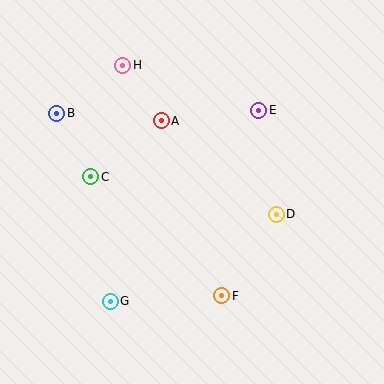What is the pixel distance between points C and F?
The distance between C and F is 177 pixels.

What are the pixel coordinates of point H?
Point H is at (123, 65).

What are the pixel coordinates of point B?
Point B is at (57, 113).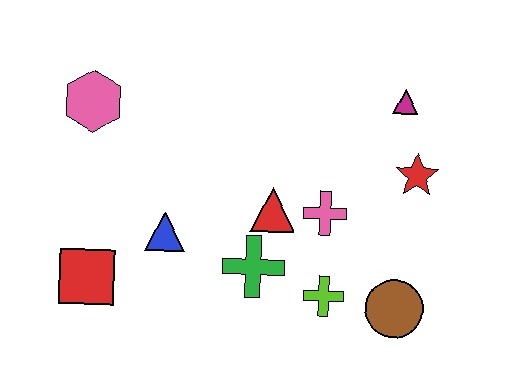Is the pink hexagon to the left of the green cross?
Yes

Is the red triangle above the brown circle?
Yes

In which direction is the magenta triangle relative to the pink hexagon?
The magenta triangle is to the right of the pink hexagon.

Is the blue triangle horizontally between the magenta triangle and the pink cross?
No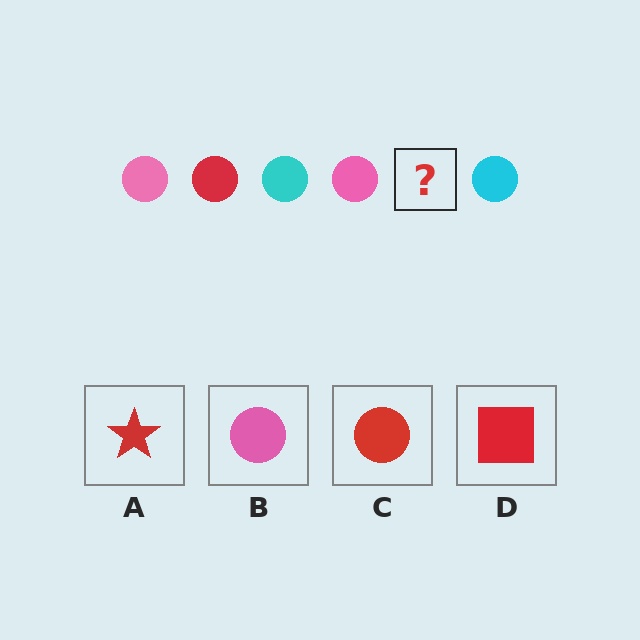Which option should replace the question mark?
Option C.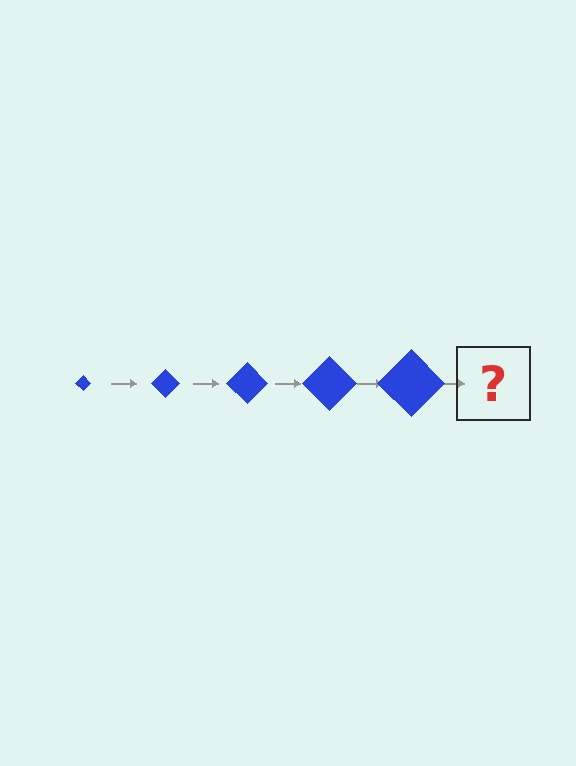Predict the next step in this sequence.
The next step is a blue diamond, larger than the previous one.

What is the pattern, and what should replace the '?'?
The pattern is that the diamond gets progressively larger each step. The '?' should be a blue diamond, larger than the previous one.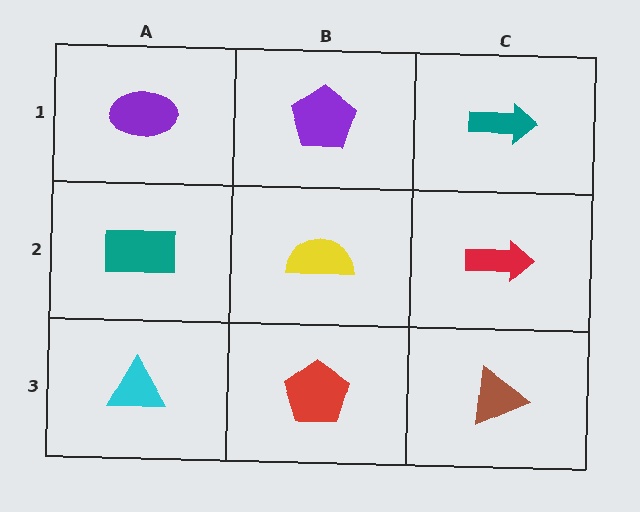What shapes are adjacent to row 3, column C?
A red arrow (row 2, column C), a red pentagon (row 3, column B).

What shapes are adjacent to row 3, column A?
A teal rectangle (row 2, column A), a red pentagon (row 3, column B).